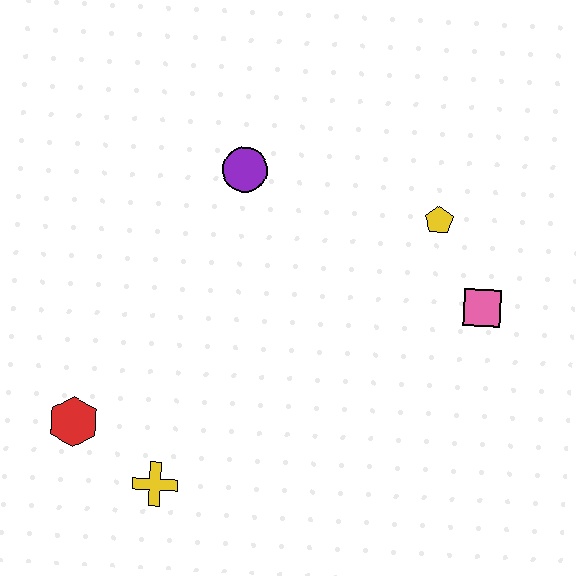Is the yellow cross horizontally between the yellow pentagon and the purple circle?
No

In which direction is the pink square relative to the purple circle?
The pink square is to the right of the purple circle.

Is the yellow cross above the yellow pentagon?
No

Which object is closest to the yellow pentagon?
The pink square is closest to the yellow pentagon.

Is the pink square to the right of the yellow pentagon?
Yes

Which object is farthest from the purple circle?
The yellow cross is farthest from the purple circle.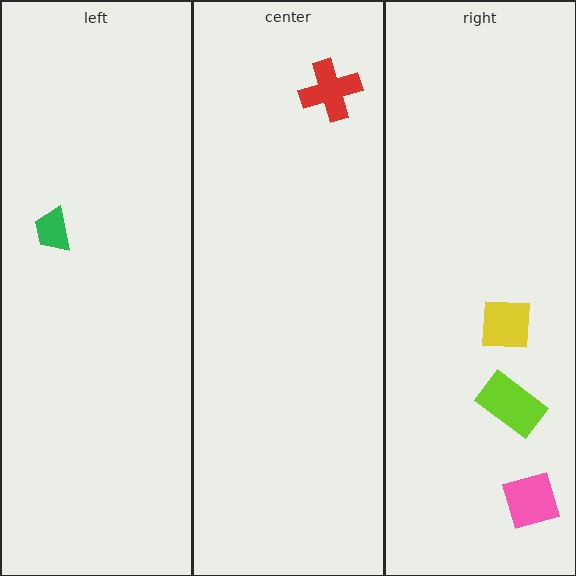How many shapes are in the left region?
1.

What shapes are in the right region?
The pink square, the yellow square, the lime rectangle.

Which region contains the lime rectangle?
The right region.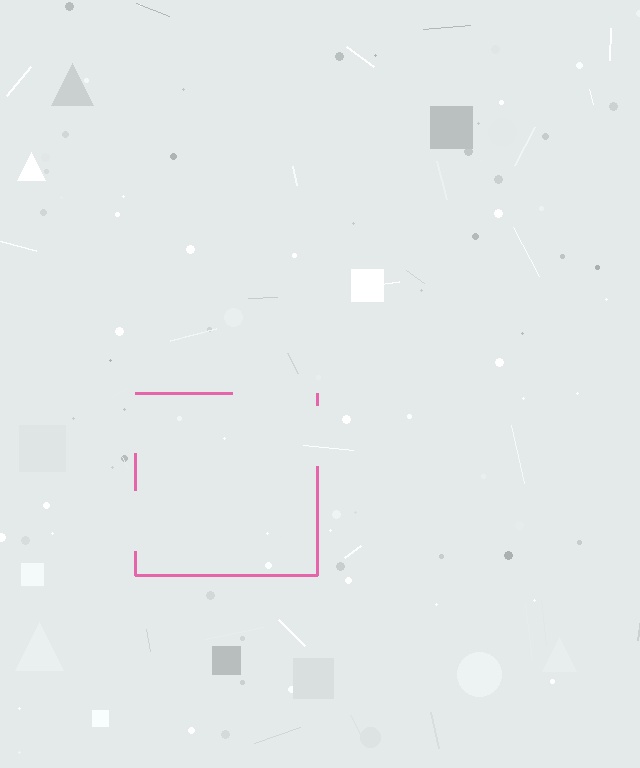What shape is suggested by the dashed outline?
The dashed outline suggests a square.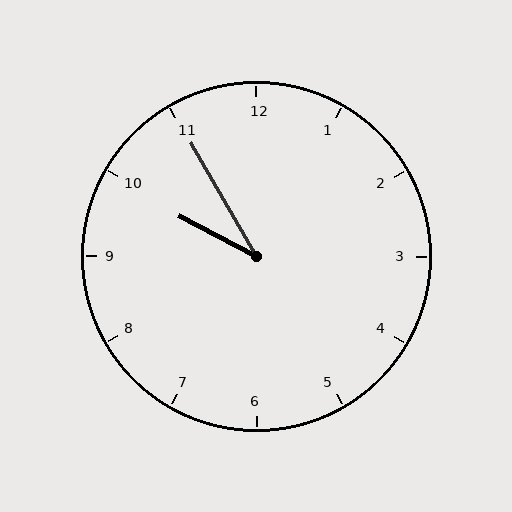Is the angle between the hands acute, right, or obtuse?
It is acute.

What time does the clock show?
9:55.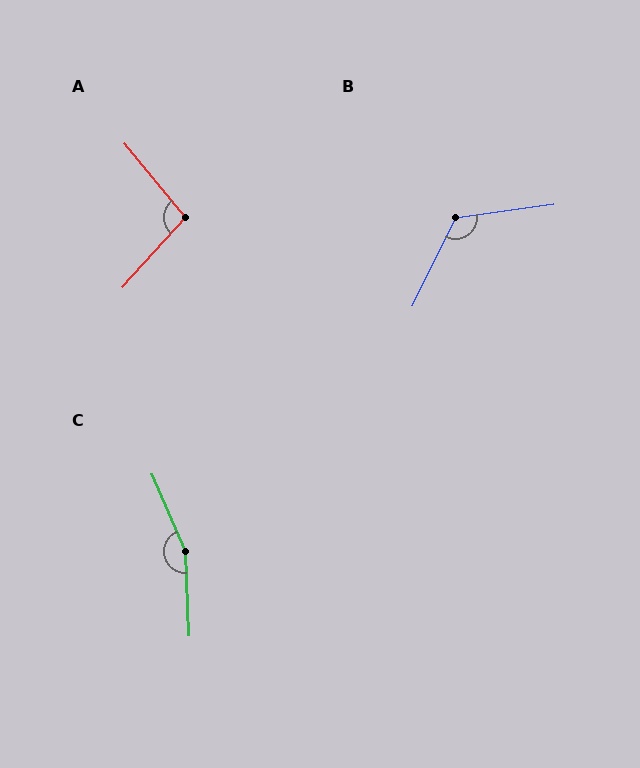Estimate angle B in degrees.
Approximately 124 degrees.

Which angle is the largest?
C, at approximately 159 degrees.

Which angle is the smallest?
A, at approximately 99 degrees.